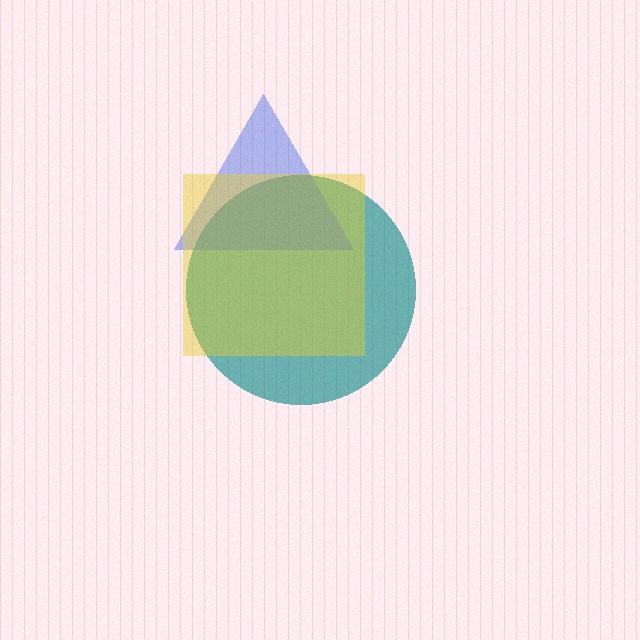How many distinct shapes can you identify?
There are 3 distinct shapes: a teal circle, a blue triangle, a yellow square.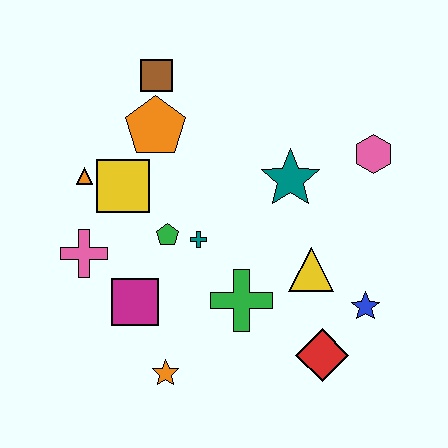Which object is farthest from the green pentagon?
The pink hexagon is farthest from the green pentagon.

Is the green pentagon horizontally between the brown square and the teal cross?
Yes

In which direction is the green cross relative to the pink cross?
The green cross is to the right of the pink cross.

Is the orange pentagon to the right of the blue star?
No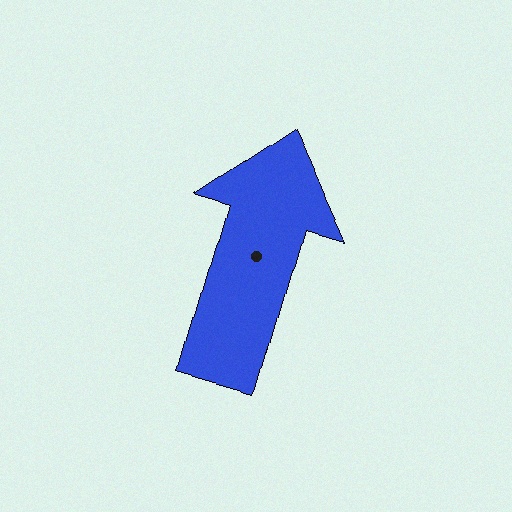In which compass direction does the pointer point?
North.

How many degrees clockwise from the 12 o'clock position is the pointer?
Approximately 16 degrees.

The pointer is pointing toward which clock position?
Roughly 1 o'clock.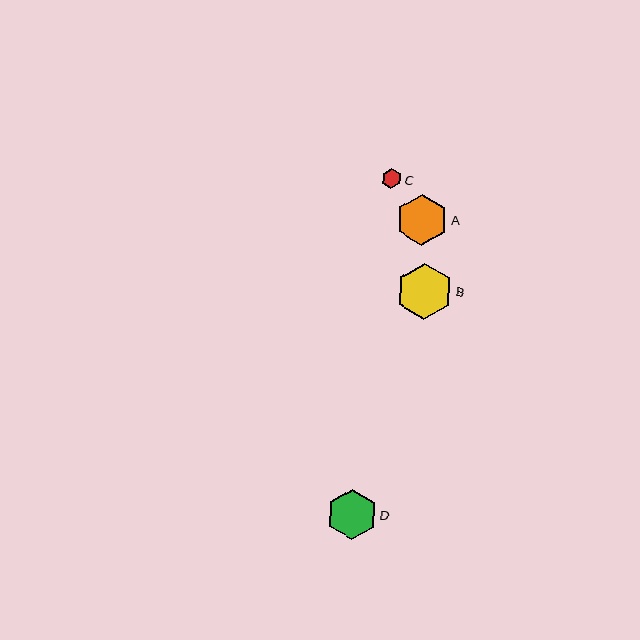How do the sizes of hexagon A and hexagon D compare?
Hexagon A and hexagon D are approximately the same size.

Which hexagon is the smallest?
Hexagon C is the smallest with a size of approximately 20 pixels.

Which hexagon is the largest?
Hexagon B is the largest with a size of approximately 56 pixels.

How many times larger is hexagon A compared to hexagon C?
Hexagon A is approximately 2.6 times the size of hexagon C.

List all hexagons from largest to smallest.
From largest to smallest: B, A, D, C.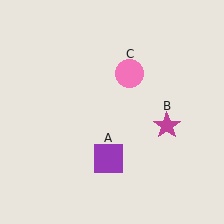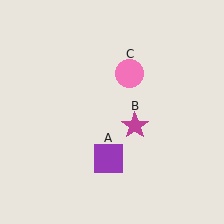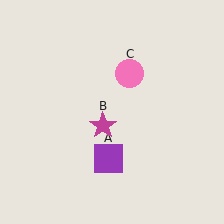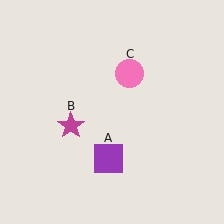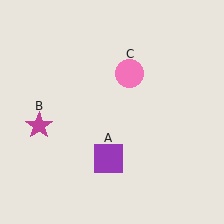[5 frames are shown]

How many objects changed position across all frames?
1 object changed position: magenta star (object B).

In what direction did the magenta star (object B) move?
The magenta star (object B) moved left.